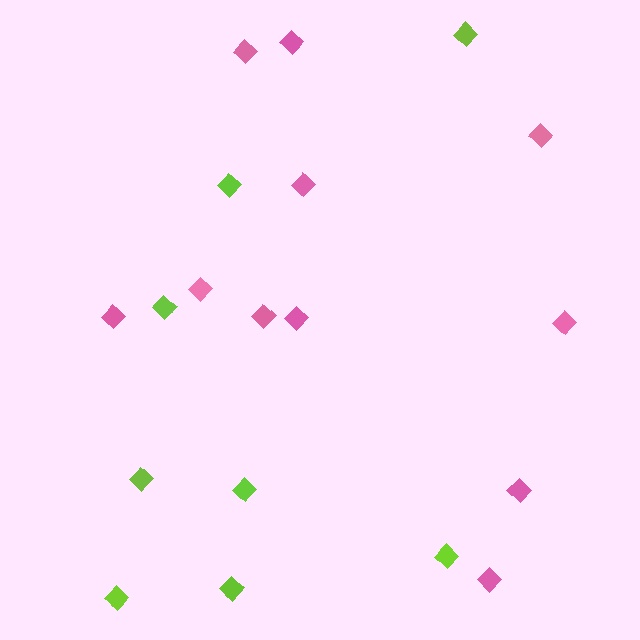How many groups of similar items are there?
There are 2 groups: one group of pink diamonds (11) and one group of lime diamonds (8).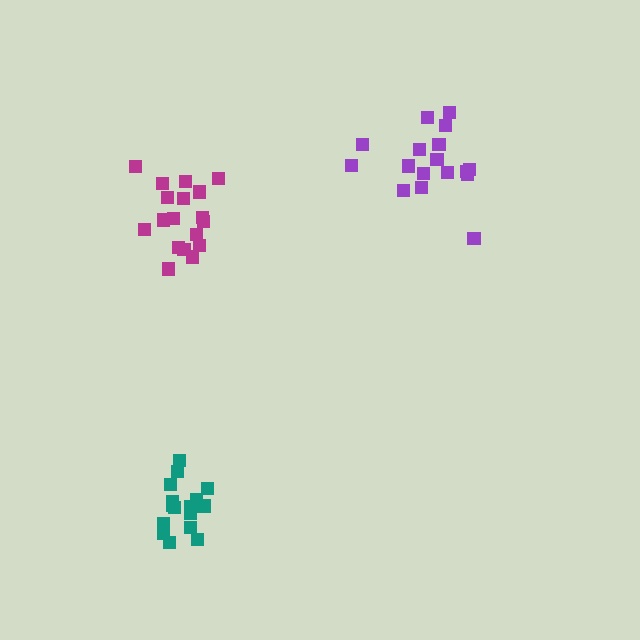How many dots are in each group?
Group 1: 17 dots, Group 2: 18 dots, Group 3: 16 dots (51 total).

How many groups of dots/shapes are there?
There are 3 groups.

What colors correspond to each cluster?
The clusters are colored: purple, magenta, teal.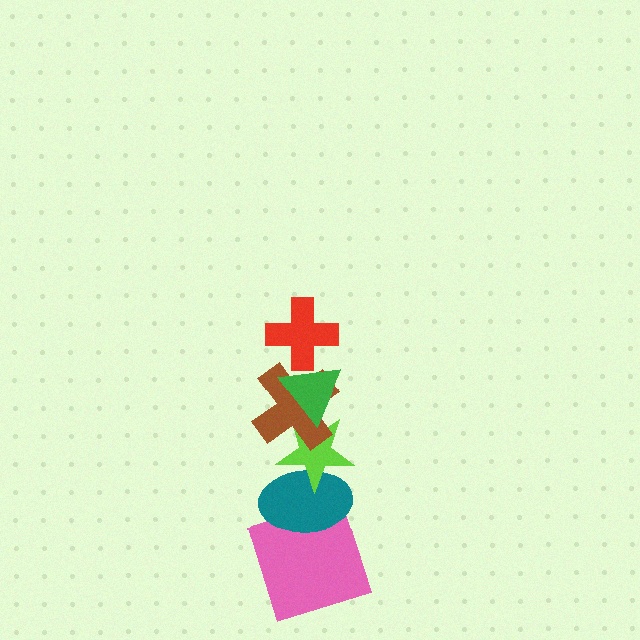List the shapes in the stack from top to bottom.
From top to bottom: the red cross, the green triangle, the brown cross, the lime star, the teal ellipse, the pink square.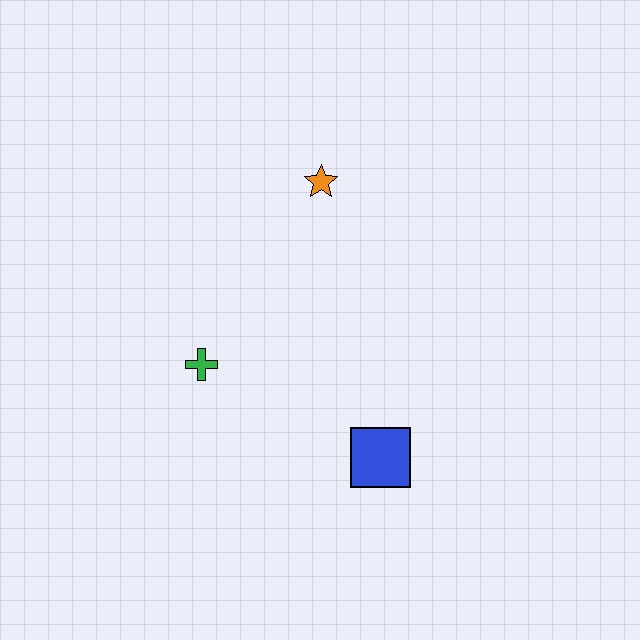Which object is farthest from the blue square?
The orange star is farthest from the blue square.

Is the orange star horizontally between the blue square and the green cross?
Yes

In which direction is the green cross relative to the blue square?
The green cross is to the left of the blue square.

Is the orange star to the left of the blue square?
Yes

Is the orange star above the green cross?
Yes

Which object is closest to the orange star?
The green cross is closest to the orange star.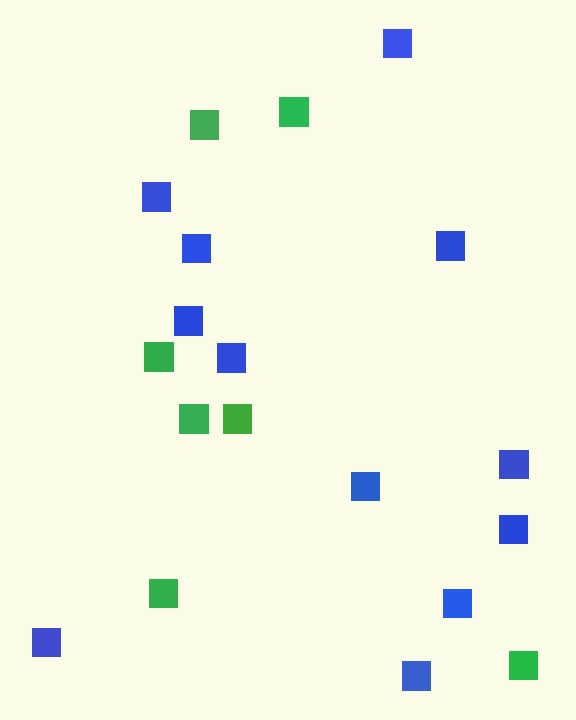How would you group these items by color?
There are 2 groups: one group of blue squares (12) and one group of green squares (7).